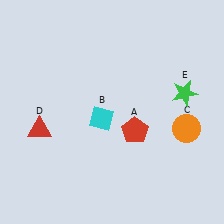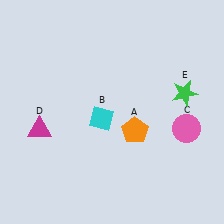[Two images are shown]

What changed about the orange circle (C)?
In Image 1, C is orange. In Image 2, it changed to pink.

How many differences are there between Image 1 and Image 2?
There are 3 differences between the two images.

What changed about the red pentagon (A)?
In Image 1, A is red. In Image 2, it changed to orange.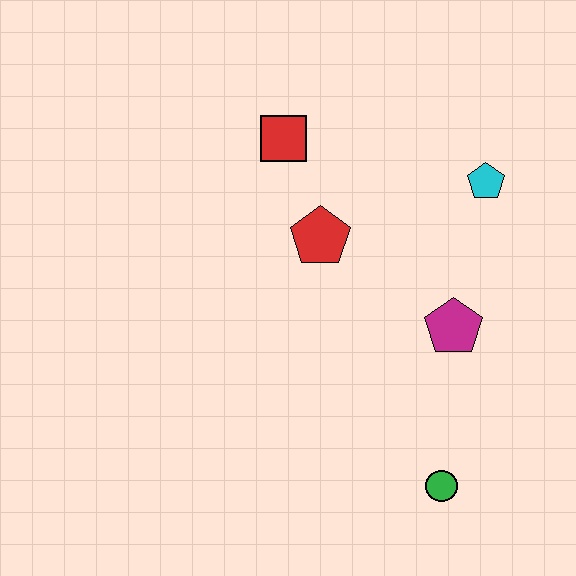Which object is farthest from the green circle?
The red square is farthest from the green circle.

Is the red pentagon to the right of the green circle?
No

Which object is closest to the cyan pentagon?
The magenta pentagon is closest to the cyan pentagon.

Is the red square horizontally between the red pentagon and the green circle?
No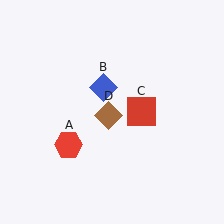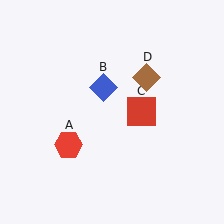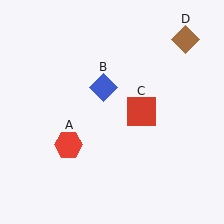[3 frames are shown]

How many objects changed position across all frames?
1 object changed position: brown diamond (object D).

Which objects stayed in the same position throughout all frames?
Red hexagon (object A) and blue diamond (object B) and red square (object C) remained stationary.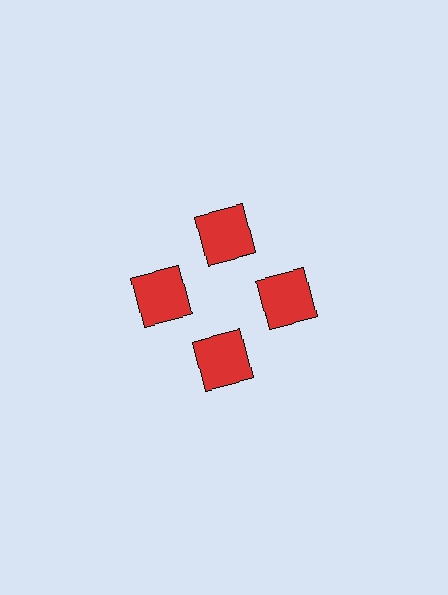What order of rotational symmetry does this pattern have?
This pattern has 4-fold rotational symmetry.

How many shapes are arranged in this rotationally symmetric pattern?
There are 4 shapes, arranged in 4 groups of 1.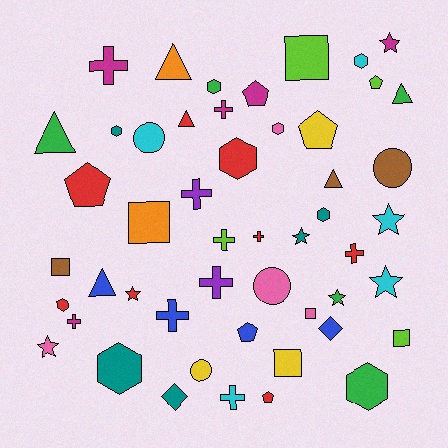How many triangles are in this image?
There are 6 triangles.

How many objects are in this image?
There are 50 objects.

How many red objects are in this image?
There are 8 red objects.